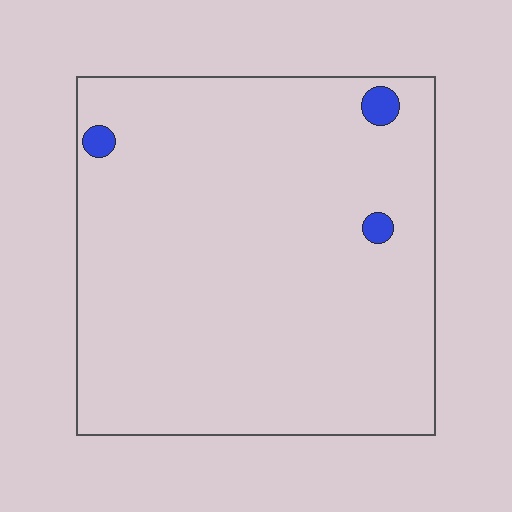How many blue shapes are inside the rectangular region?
3.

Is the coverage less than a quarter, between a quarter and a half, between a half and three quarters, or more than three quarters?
Less than a quarter.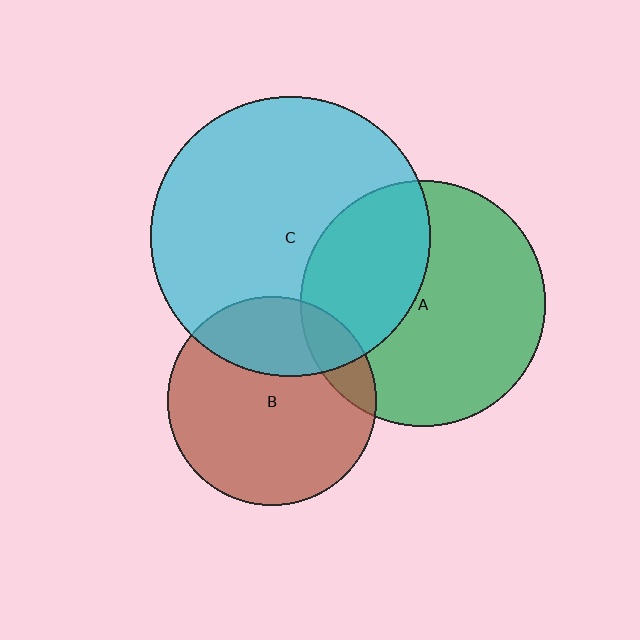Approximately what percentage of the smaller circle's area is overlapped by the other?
Approximately 30%.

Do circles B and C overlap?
Yes.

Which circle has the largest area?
Circle C (cyan).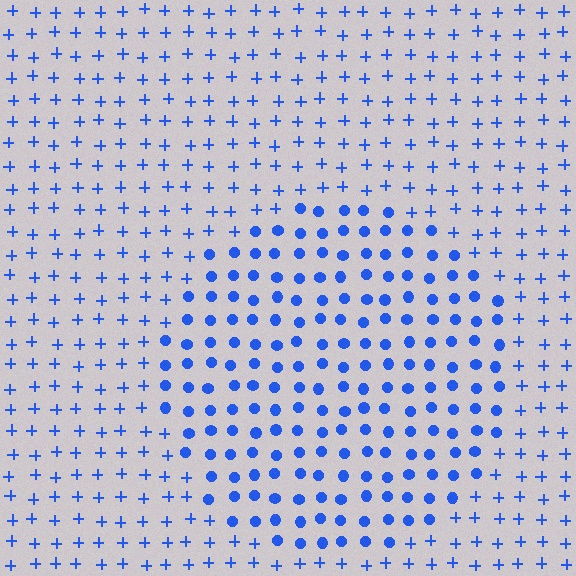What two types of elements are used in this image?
The image uses circles inside the circle region and plus signs outside it.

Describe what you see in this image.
The image is filled with small blue elements arranged in a uniform grid. A circle-shaped region contains circles, while the surrounding area contains plus signs. The boundary is defined purely by the change in element shape.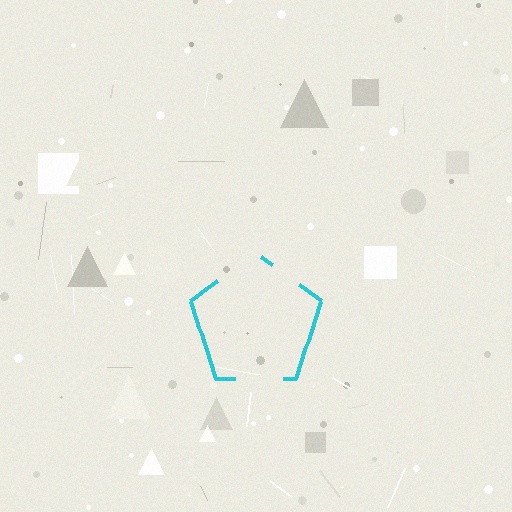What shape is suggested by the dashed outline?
The dashed outline suggests a pentagon.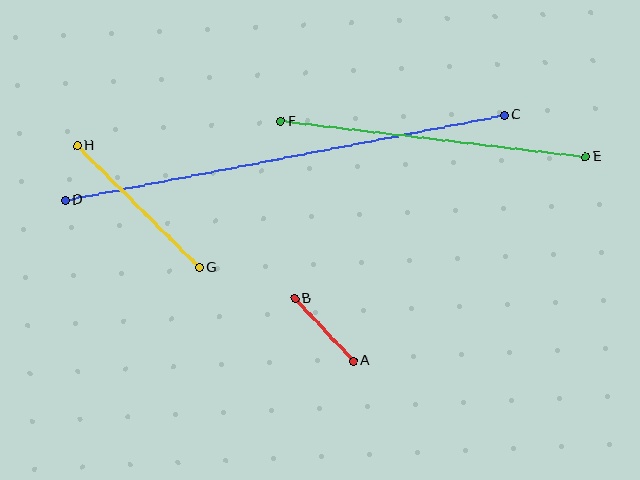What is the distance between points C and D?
The distance is approximately 447 pixels.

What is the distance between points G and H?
The distance is approximately 173 pixels.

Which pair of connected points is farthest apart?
Points C and D are farthest apart.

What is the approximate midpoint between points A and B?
The midpoint is at approximately (324, 330) pixels.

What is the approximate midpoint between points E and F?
The midpoint is at approximately (433, 139) pixels.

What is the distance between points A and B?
The distance is approximately 86 pixels.